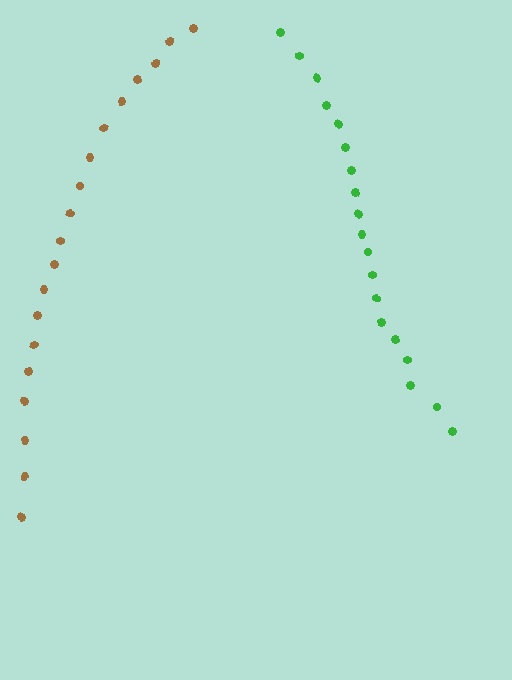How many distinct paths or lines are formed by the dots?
There are 2 distinct paths.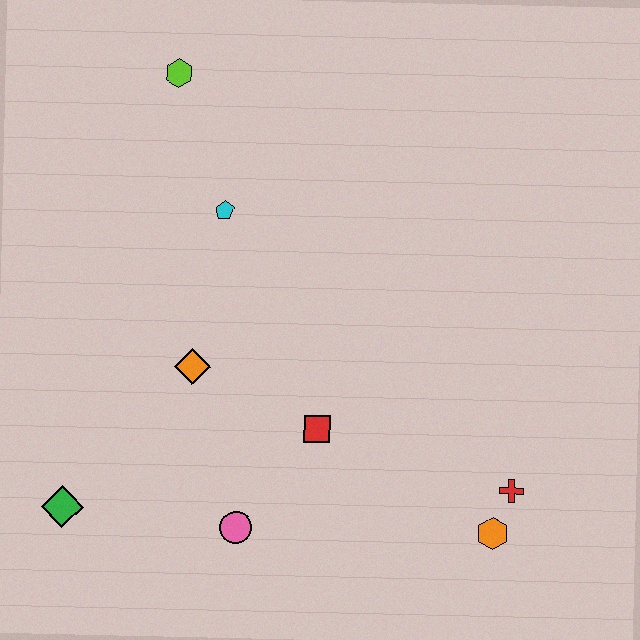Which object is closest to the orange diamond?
The red square is closest to the orange diamond.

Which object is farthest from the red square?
The lime hexagon is farthest from the red square.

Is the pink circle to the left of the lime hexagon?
No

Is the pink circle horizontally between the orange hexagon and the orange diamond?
Yes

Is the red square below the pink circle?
No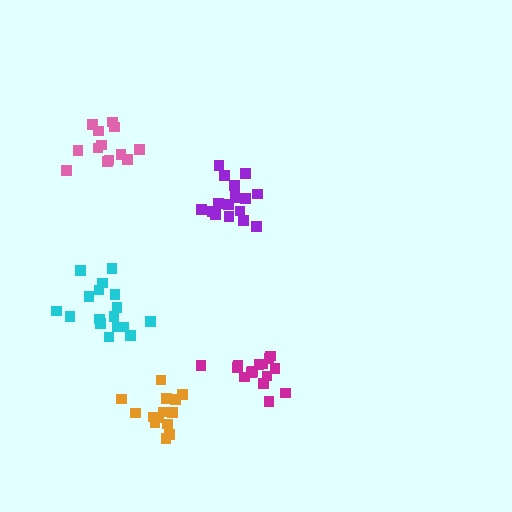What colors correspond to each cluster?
The clusters are colored: magenta, cyan, orange, purple, pink.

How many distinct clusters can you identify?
There are 5 distinct clusters.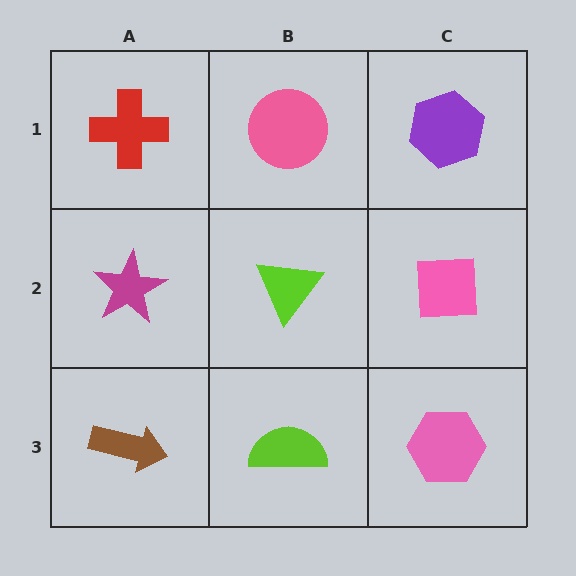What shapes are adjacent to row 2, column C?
A purple hexagon (row 1, column C), a pink hexagon (row 3, column C), a lime triangle (row 2, column B).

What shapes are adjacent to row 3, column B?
A lime triangle (row 2, column B), a brown arrow (row 3, column A), a pink hexagon (row 3, column C).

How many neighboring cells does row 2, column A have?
3.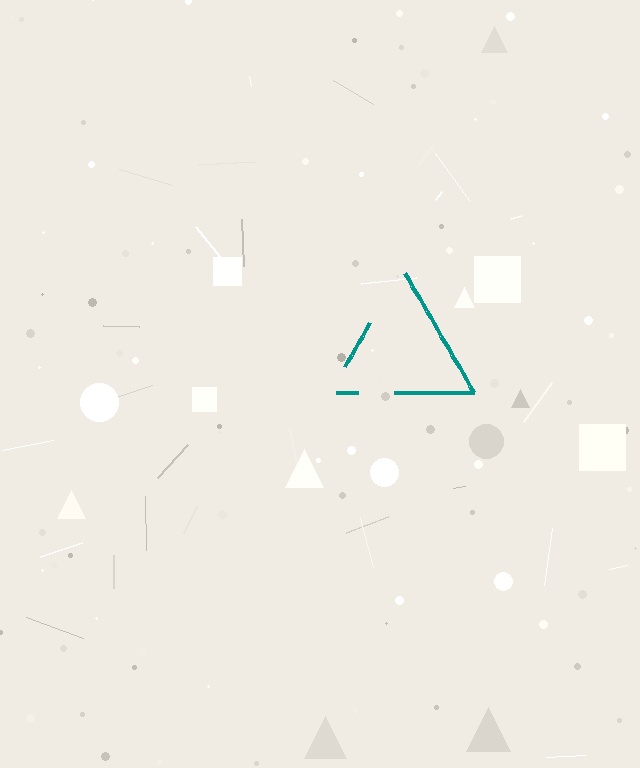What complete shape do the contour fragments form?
The contour fragments form a triangle.